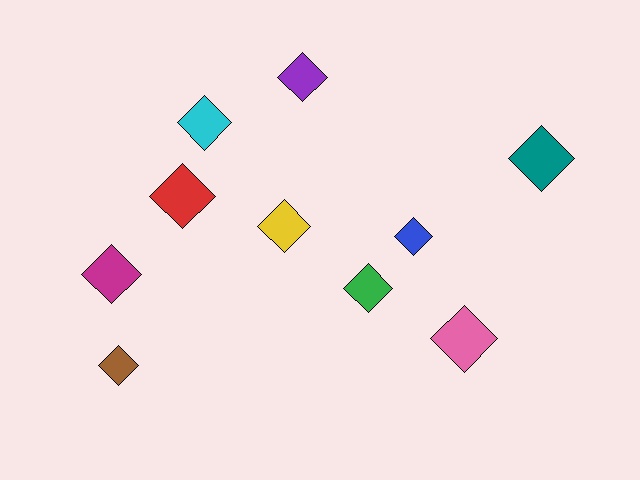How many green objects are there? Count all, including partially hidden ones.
There is 1 green object.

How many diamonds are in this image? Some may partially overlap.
There are 10 diamonds.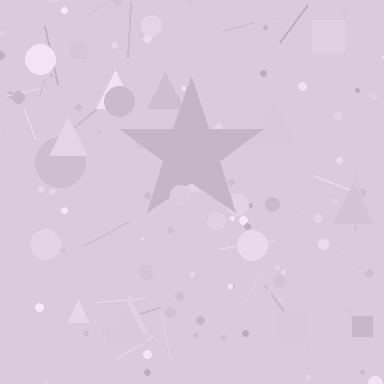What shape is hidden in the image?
A star is hidden in the image.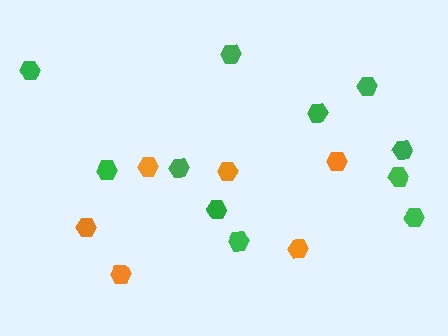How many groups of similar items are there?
There are 2 groups: one group of orange hexagons (6) and one group of green hexagons (11).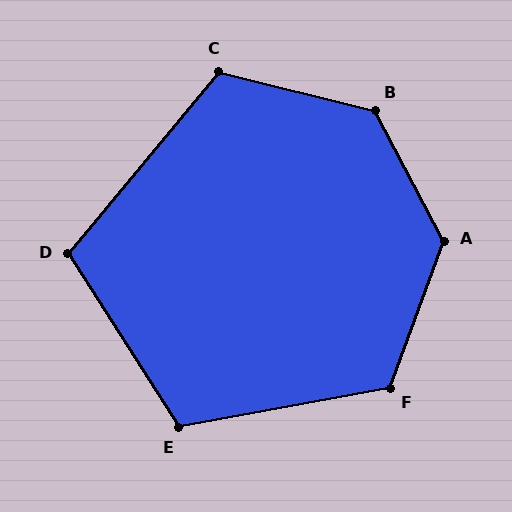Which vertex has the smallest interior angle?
D, at approximately 108 degrees.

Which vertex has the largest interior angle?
A, at approximately 133 degrees.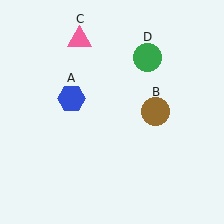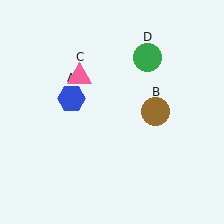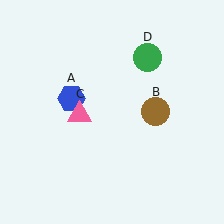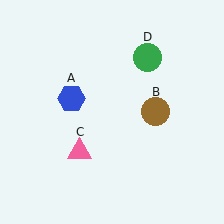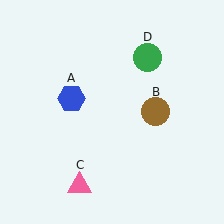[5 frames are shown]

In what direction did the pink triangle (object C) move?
The pink triangle (object C) moved down.